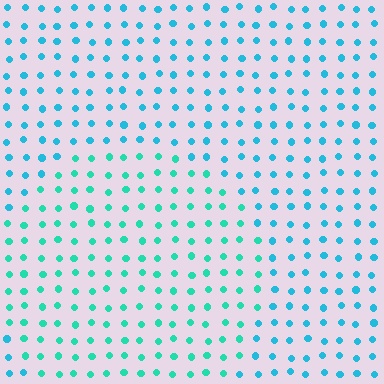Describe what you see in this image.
The image is filled with small cyan elements in a uniform arrangement. A circle-shaped region is visible where the elements are tinted to a slightly different hue, forming a subtle color boundary.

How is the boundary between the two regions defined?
The boundary is defined purely by a slight shift in hue (about 26 degrees). Spacing, size, and orientation are identical on both sides.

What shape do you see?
I see a circle.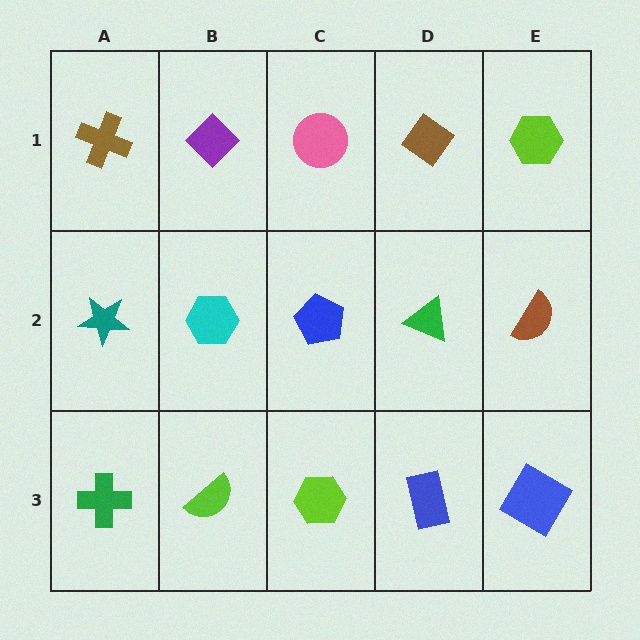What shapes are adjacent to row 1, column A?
A teal star (row 2, column A), a purple diamond (row 1, column B).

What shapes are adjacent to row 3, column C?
A blue pentagon (row 2, column C), a lime semicircle (row 3, column B), a blue rectangle (row 3, column D).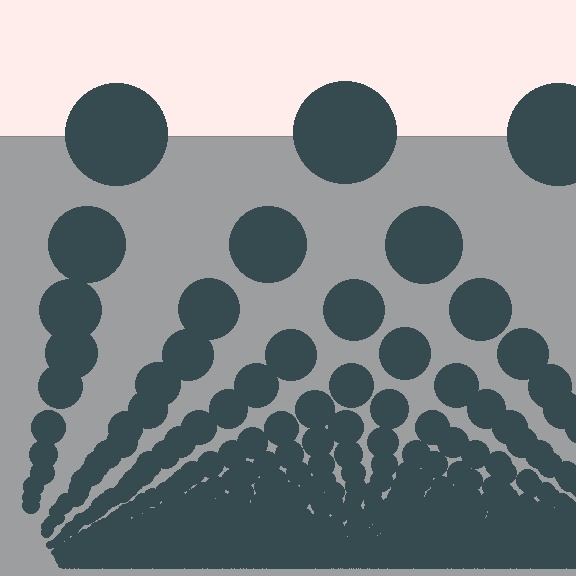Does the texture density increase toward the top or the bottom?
Density increases toward the bottom.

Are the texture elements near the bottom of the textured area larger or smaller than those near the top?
Smaller. The gradient is inverted — elements near the bottom are smaller and denser.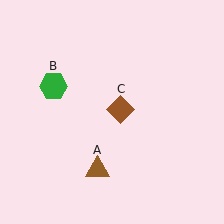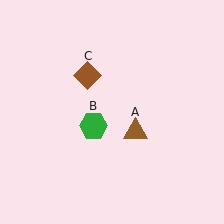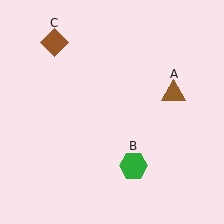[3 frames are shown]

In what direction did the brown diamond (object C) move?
The brown diamond (object C) moved up and to the left.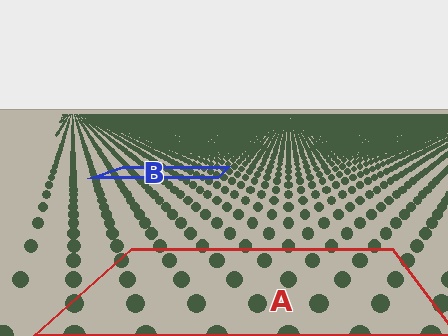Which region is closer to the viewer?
Region A is closer. The texture elements there are larger and more spread out.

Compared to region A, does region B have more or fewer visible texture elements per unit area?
Region B has more texture elements per unit area — they are packed more densely because it is farther away.